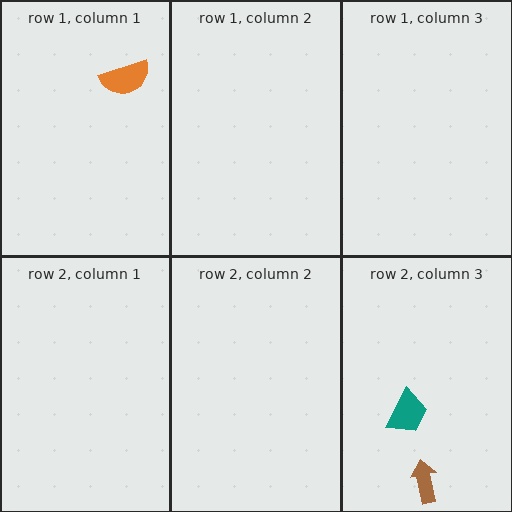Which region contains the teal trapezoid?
The row 2, column 3 region.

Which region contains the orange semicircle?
The row 1, column 1 region.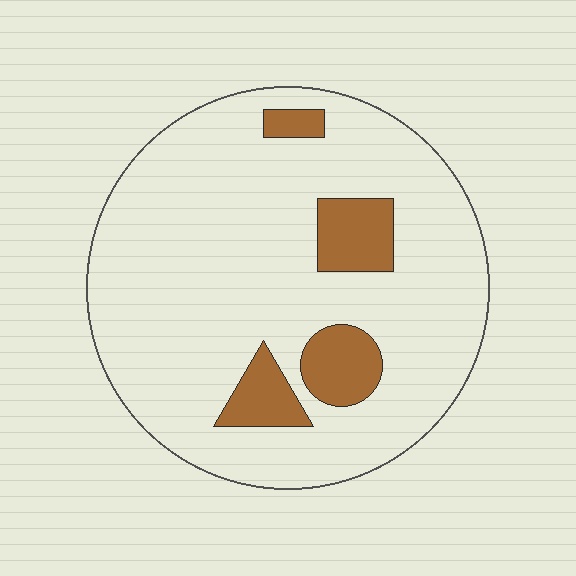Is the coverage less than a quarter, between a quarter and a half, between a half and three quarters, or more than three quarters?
Less than a quarter.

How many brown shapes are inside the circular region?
4.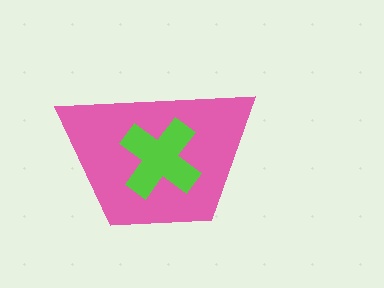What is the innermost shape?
The lime cross.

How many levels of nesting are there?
2.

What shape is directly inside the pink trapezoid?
The lime cross.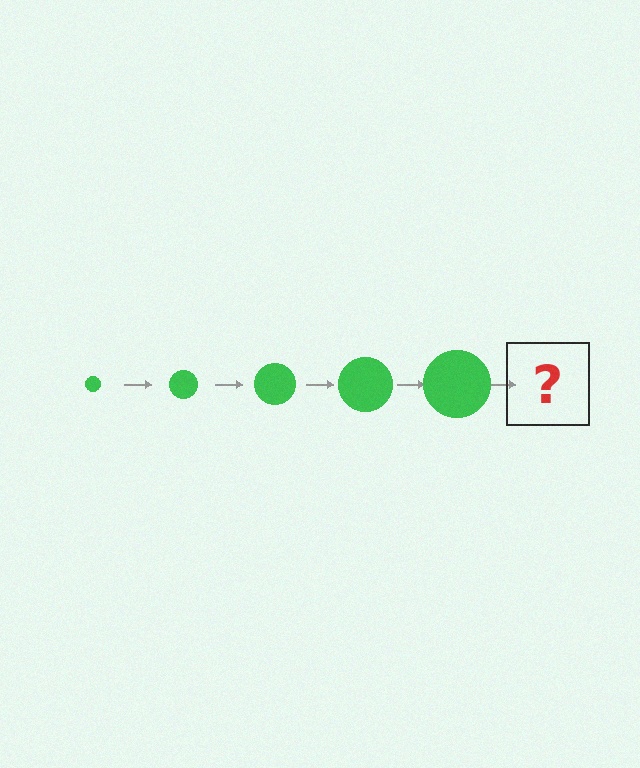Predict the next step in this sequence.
The next step is a green circle, larger than the previous one.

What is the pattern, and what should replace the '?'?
The pattern is that the circle gets progressively larger each step. The '?' should be a green circle, larger than the previous one.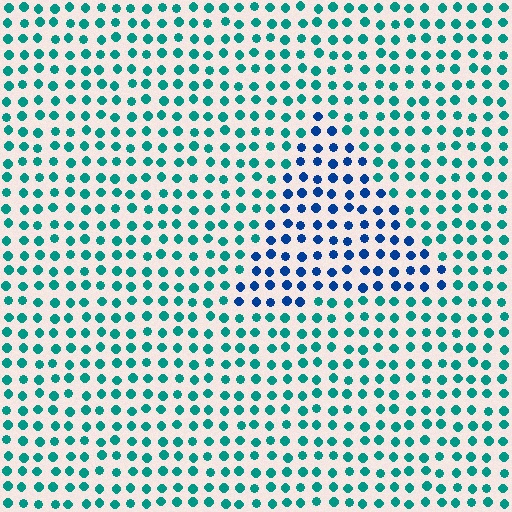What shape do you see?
I see a triangle.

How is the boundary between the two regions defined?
The boundary is defined purely by a slight shift in hue (about 43 degrees). Spacing, size, and orientation are identical on both sides.